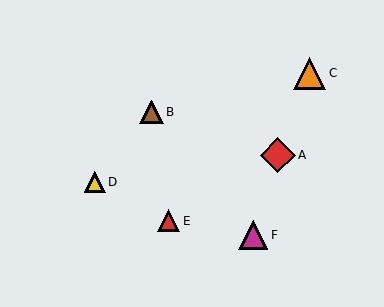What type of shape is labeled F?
Shape F is a magenta triangle.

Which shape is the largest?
The red diamond (labeled A) is the largest.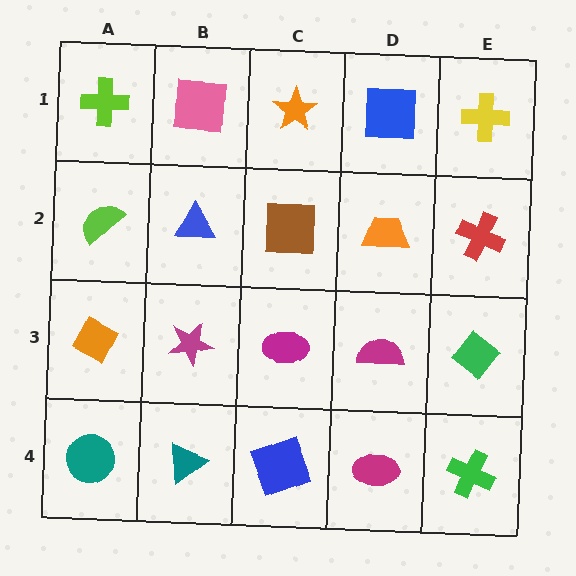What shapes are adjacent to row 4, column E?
A green diamond (row 3, column E), a magenta ellipse (row 4, column D).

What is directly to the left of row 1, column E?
A blue square.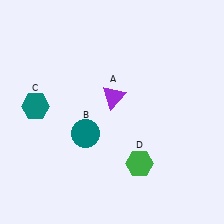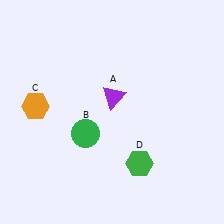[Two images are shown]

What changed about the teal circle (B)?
In Image 1, B is teal. In Image 2, it changed to green.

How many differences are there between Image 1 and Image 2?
There are 2 differences between the two images.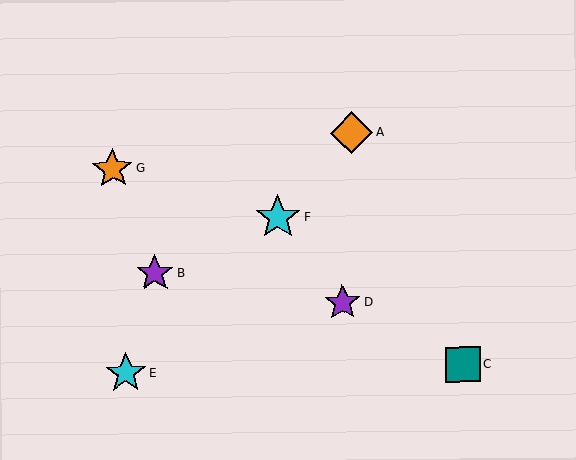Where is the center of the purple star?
The center of the purple star is at (155, 273).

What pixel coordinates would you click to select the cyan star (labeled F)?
Click at (278, 218) to select the cyan star F.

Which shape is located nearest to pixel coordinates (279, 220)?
The cyan star (labeled F) at (278, 218) is nearest to that location.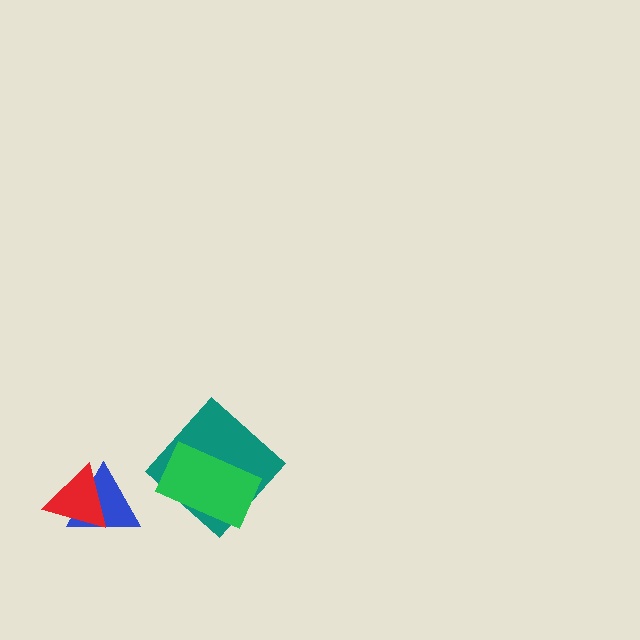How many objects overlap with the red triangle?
1 object overlaps with the red triangle.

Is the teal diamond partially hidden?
Yes, it is partially covered by another shape.